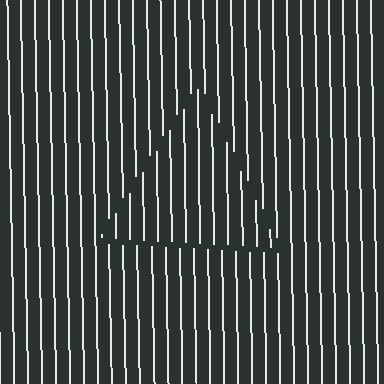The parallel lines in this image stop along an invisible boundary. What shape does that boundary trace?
An illusory triangle. The interior of the shape contains the same grating, shifted by half a period — the contour is defined by the phase discontinuity where line-ends from the inner and outer gratings abut.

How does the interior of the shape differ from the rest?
The interior of the shape contains the same grating, shifted by half a period — the contour is defined by the phase discontinuity where line-ends from the inner and outer gratings abut.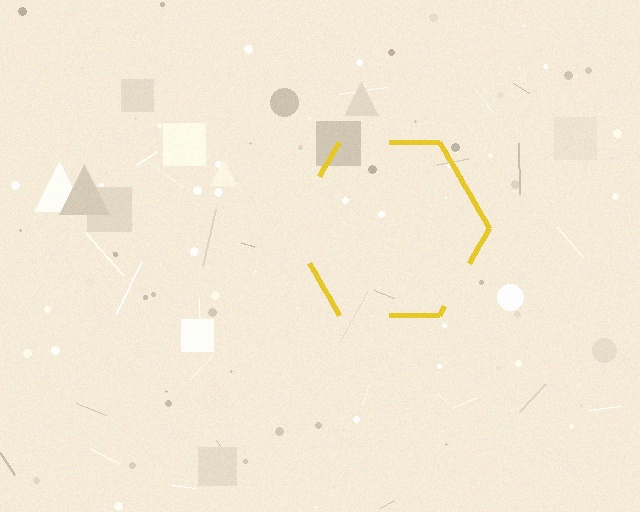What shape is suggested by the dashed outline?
The dashed outline suggests a hexagon.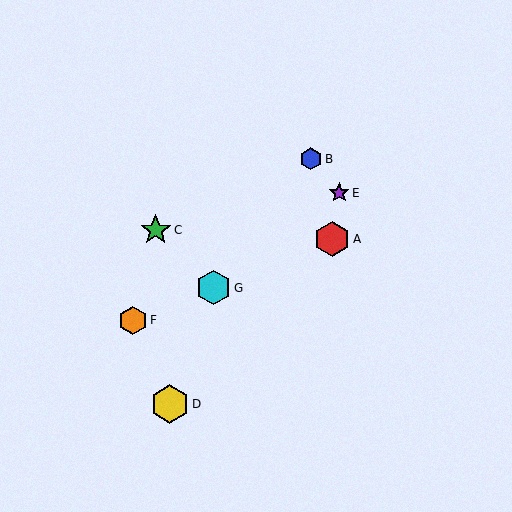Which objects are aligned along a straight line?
Objects A, F, G are aligned along a straight line.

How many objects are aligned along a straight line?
3 objects (A, F, G) are aligned along a straight line.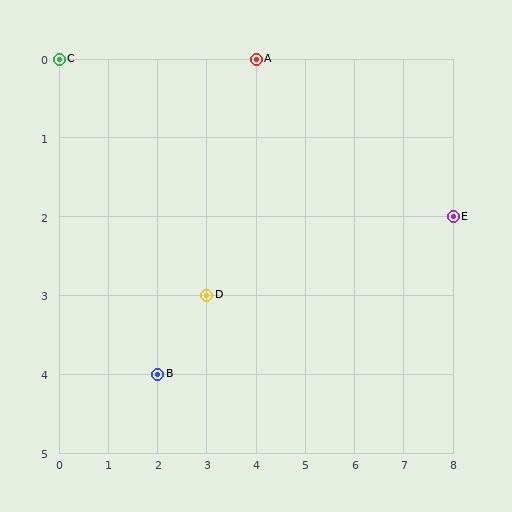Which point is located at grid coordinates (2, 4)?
Point B is at (2, 4).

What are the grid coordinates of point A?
Point A is at grid coordinates (4, 0).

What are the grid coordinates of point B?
Point B is at grid coordinates (2, 4).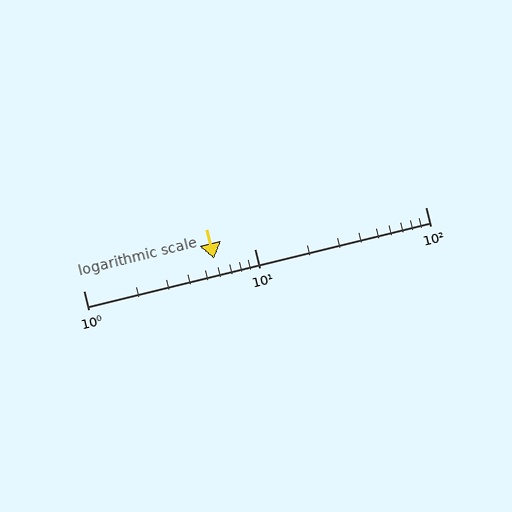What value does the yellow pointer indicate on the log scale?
The pointer indicates approximately 5.8.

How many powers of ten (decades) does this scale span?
The scale spans 2 decades, from 1 to 100.